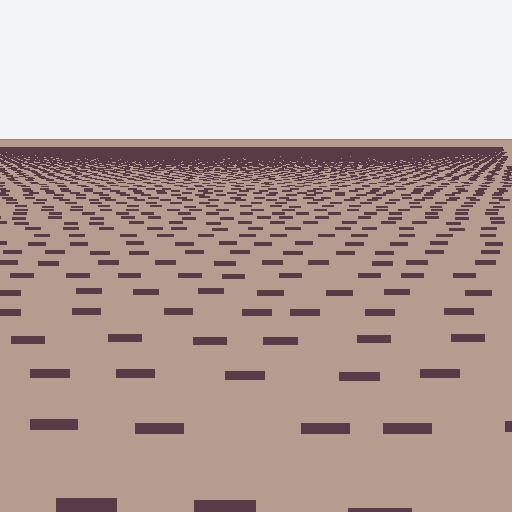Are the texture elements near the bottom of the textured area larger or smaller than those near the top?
Larger. Near the bottom, elements are closer to the viewer and appear at a bigger on-screen size.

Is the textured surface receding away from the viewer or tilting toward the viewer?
The surface is receding away from the viewer. Texture elements get smaller and denser toward the top.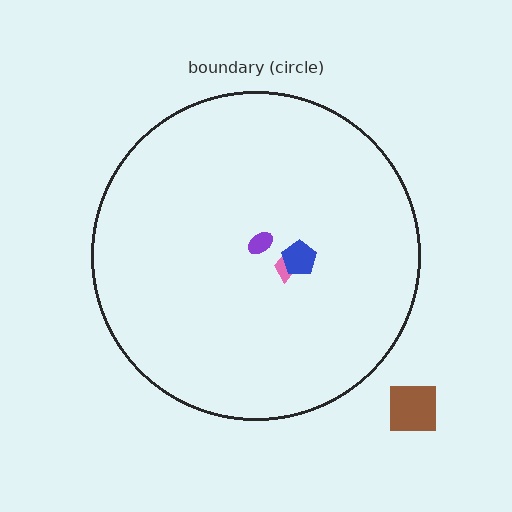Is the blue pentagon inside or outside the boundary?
Inside.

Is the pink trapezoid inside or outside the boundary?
Inside.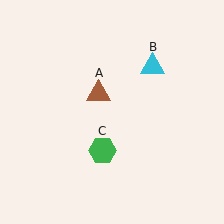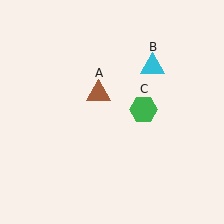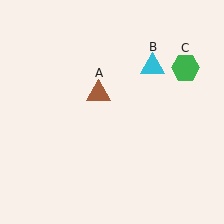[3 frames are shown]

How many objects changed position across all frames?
1 object changed position: green hexagon (object C).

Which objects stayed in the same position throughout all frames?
Brown triangle (object A) and cyan triangle (object B) remained stationary.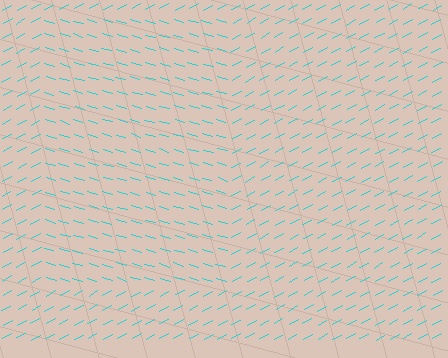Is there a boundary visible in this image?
Yes, there is a texture boundary formed by a change in line orientation.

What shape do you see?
I see a rectangle.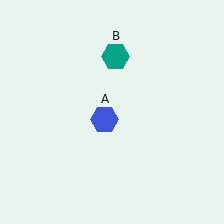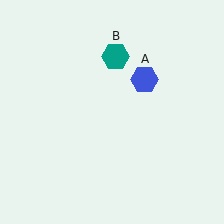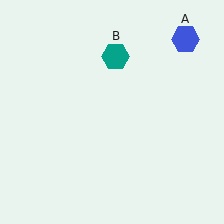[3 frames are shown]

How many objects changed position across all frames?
1 object changed position: blue hexagon (object A).